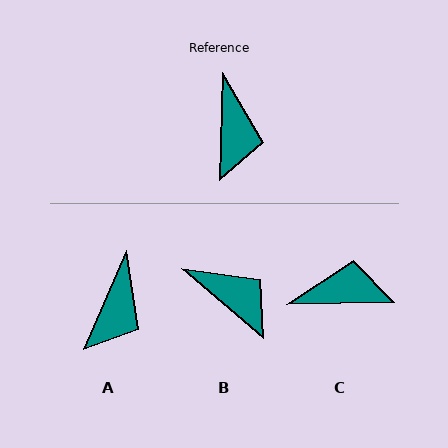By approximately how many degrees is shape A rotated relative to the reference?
Approximately 21 degrees clockwise.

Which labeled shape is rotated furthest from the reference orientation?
C, about 93 degrees away.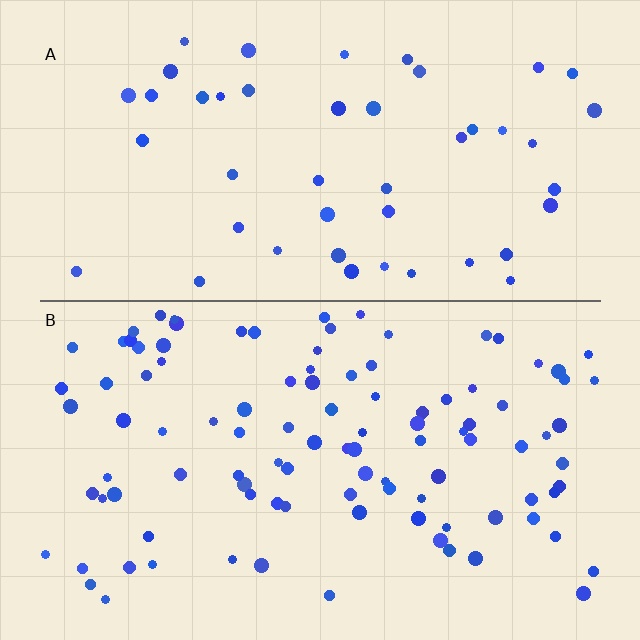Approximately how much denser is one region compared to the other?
Approximately 2.2× — region B over region A.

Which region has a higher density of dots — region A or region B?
B (the bottom).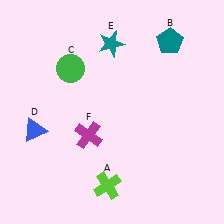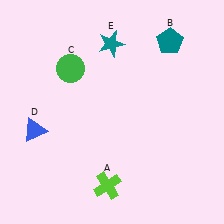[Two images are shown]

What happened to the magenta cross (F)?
The magenta cross (F) was removed in Image 2. It was in the bottom-left area of Image 1.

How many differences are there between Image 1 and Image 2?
There is 1 difference between the two images.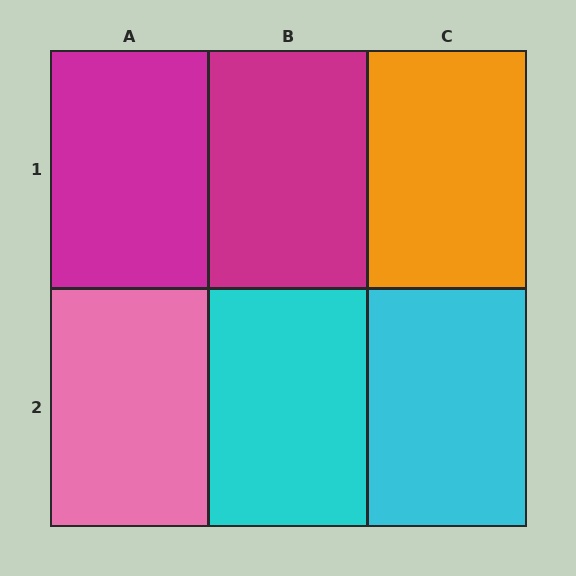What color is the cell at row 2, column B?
Cyan.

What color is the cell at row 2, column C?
Cyan.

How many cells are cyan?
2 cells are cyan.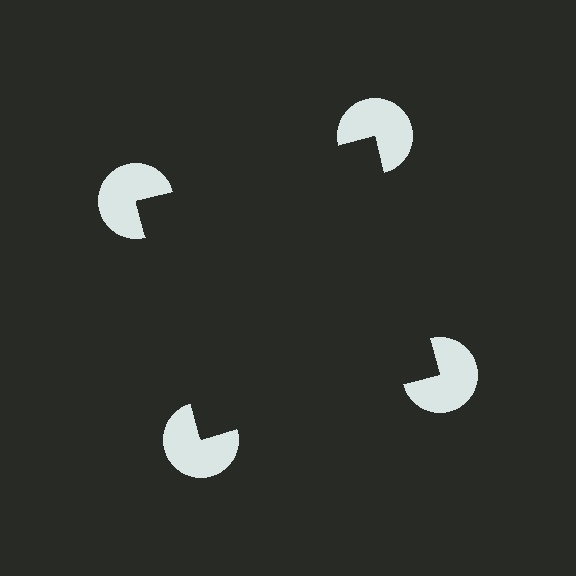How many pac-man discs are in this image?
There are 4 — one at each vertex of the illusory square.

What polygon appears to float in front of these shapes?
An illusory square — its edges are inferred from the aligned wedge cuts in the pac-man discs, not physically drawn.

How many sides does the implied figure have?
4 sides.